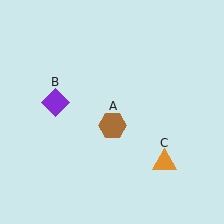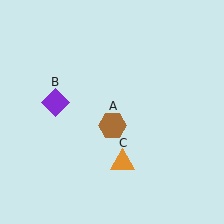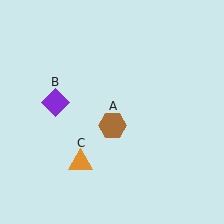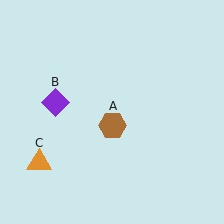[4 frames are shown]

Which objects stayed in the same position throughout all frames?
Brown hexagon (object A) and purple diamond (object B) remained stationary.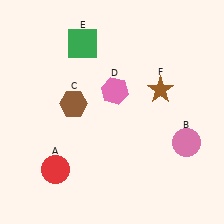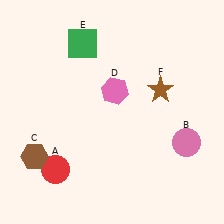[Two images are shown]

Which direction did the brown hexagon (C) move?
The brown hexagon (C) moved down.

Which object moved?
The brown hexagon (C) moved down.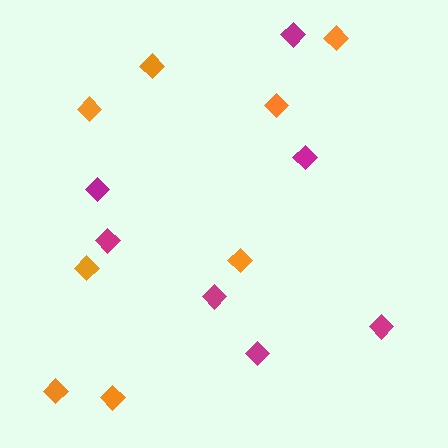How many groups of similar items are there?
There are 2 groups: one group of magenta diamonds (7) and one group of orange diamonds (8).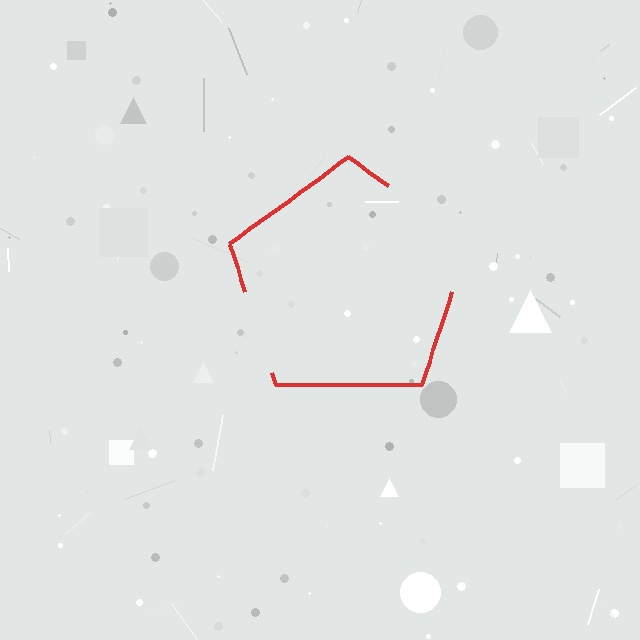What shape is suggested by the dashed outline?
The dashed outline suggests a pentagon.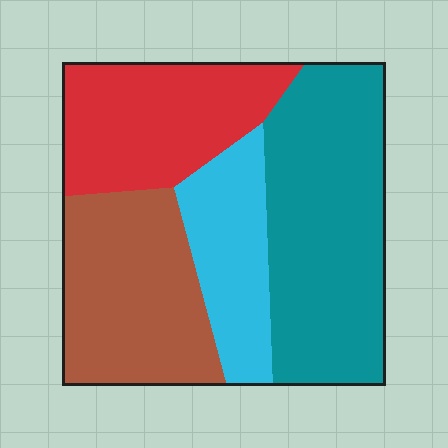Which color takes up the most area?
Teal, at roughly 35%.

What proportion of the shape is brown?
Brown takes up between a quarter and a half of the shape.